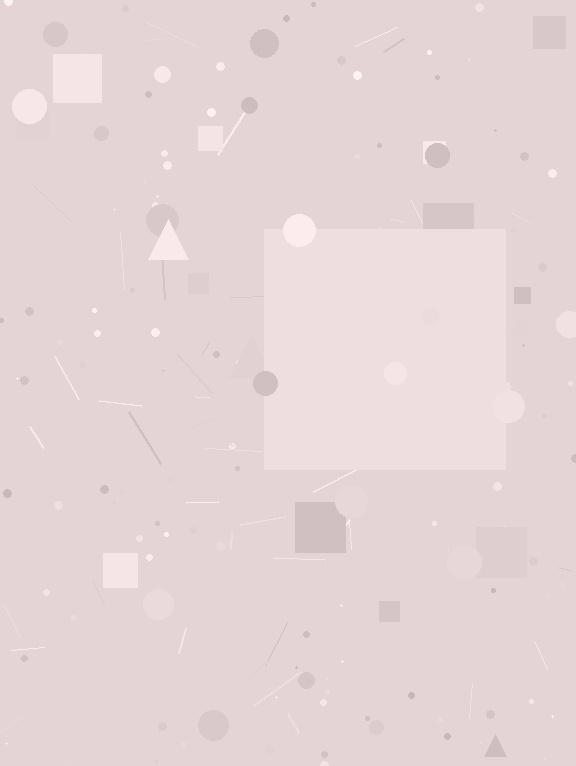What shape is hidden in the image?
A square is hidden in the image.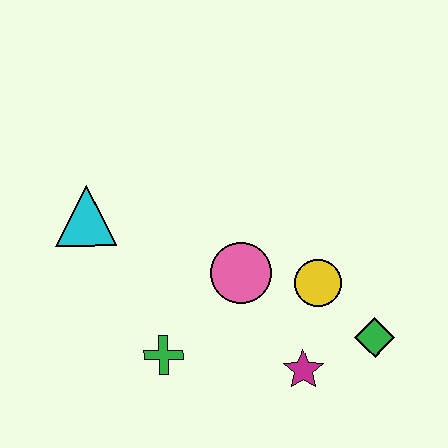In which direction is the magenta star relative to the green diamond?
The magenta star is to the left of the green diamond.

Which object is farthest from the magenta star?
The cyan triangle is farthest from the magenta star.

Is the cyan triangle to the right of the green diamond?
No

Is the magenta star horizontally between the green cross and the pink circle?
No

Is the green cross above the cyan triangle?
No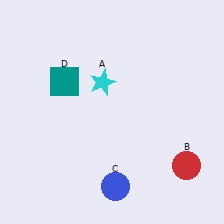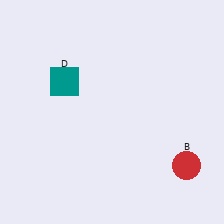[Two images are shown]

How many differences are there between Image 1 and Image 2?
There are 2 differences between the two images.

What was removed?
The blue circle (C), the cyan star (A) were removed in Image 2.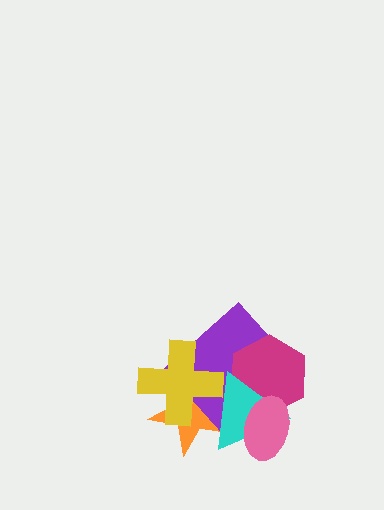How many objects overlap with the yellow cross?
3 objects overlap with the yellow cross.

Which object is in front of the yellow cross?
The cyan triangle is in front of the yellow cross.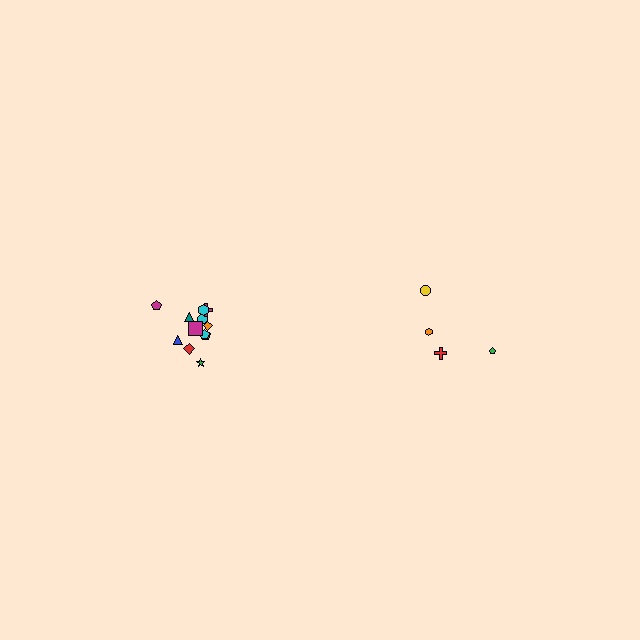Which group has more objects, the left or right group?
The left group.